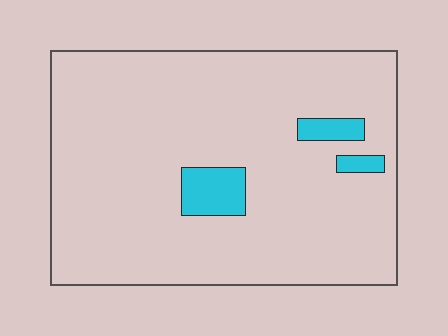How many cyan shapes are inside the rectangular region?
3.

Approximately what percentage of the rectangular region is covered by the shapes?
Approximately 5%.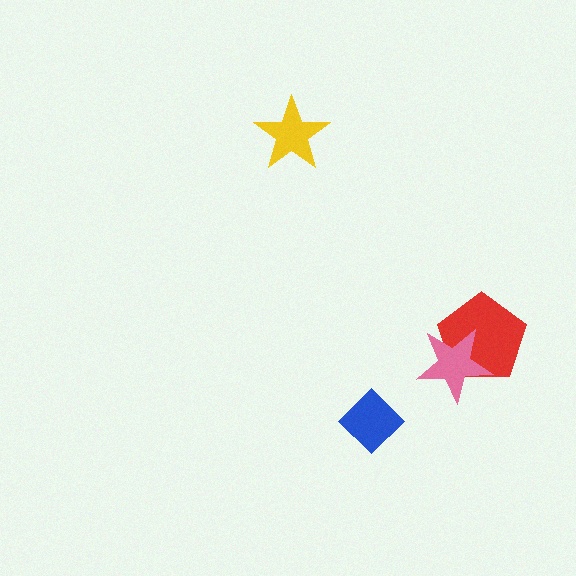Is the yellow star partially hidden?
No, no other shape covers it.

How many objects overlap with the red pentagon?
1 object overlaps with the red pentagon.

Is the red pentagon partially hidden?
Yes, it is partially covered by another shape.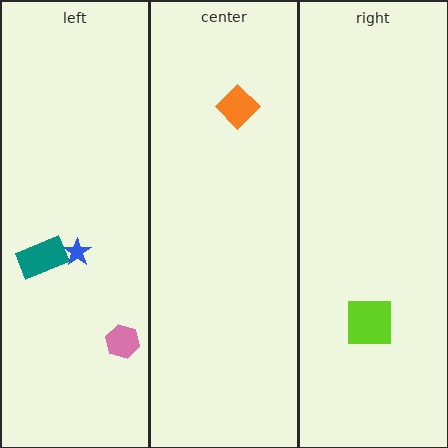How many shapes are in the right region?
1.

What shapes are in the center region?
The orange diamond.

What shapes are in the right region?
The lime square.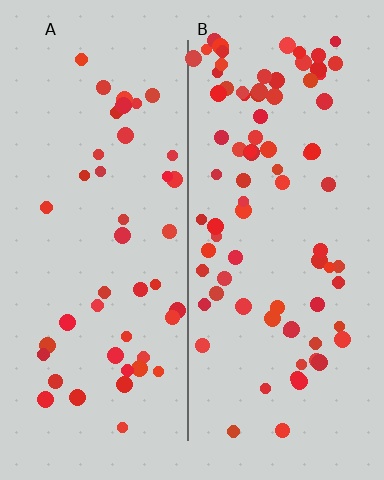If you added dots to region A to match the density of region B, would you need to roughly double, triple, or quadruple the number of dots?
Approximately double.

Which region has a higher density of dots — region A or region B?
B (the right).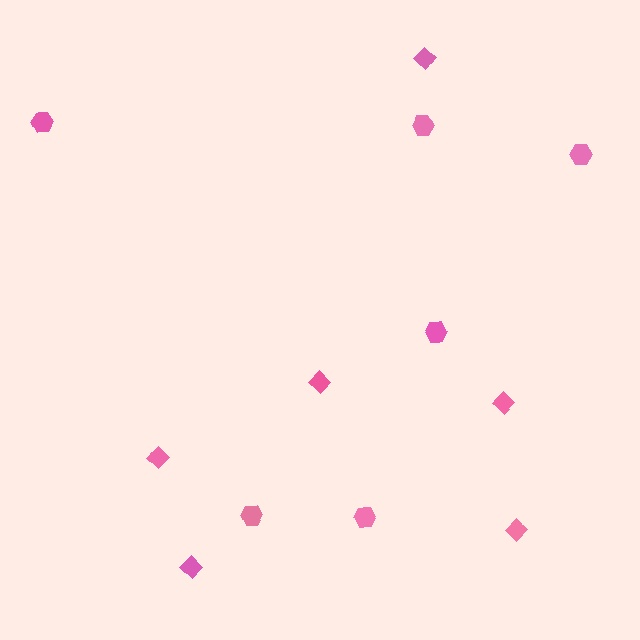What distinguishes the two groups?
There are 2 groups: one group of diamonds (6) and one group of hexagons (6).